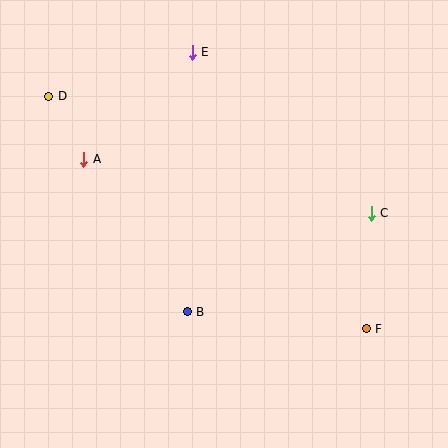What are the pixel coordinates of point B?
Point B is at (187, 312).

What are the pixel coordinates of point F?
Point F is at (366, 329).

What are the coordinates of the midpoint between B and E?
The midpoint between B and E is at (190, 182).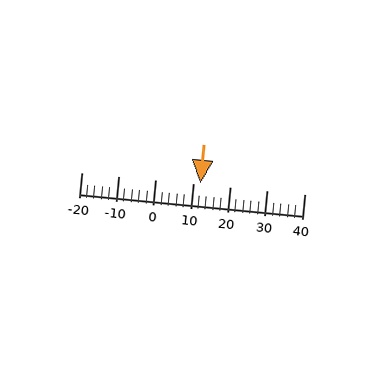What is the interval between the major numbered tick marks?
The major tick marks are spaced 10 units apart.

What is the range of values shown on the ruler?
The ruler shows values from -20 to 40.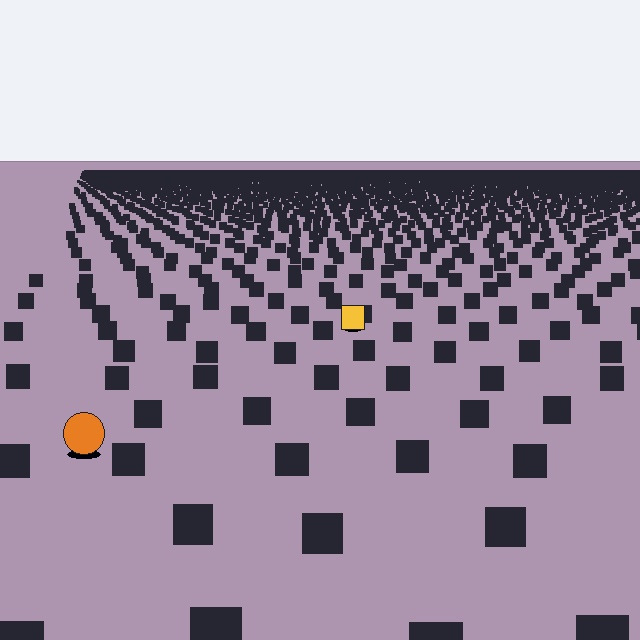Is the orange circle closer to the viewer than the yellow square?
Yes. The orange circle is closer — you can tell from the texture gradient: the ground texture is coarser near it.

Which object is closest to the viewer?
The orange circle is closest. The texture marks near it are larger and more spread out.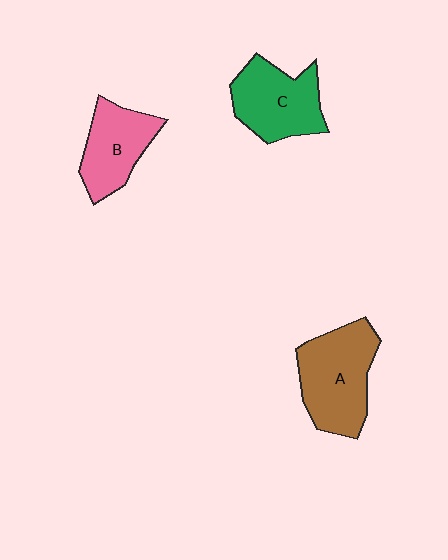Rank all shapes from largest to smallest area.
From largest to smallest: A (brown), C (green), B (pink).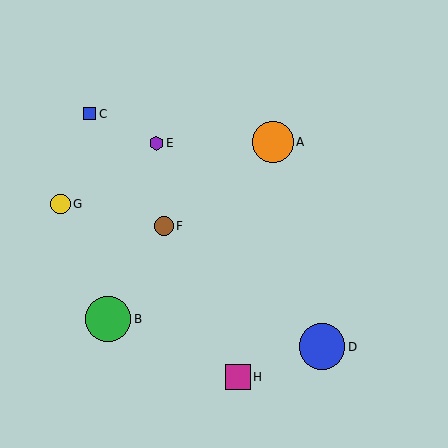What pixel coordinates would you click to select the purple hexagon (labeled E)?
Click at (156, 143) to select the purple hexagon E.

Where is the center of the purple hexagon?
The center of the purple hexagon is at (156, 143).